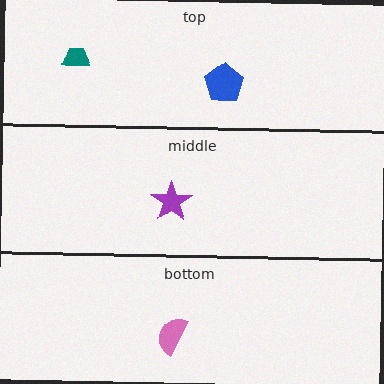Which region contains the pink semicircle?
The bottom region.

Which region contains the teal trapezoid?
The top region.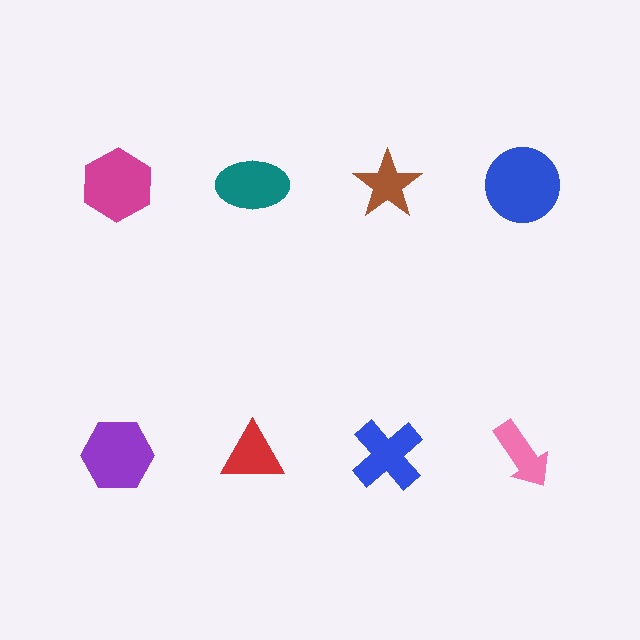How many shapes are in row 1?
4 shapes.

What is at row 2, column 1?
A purple hexagon.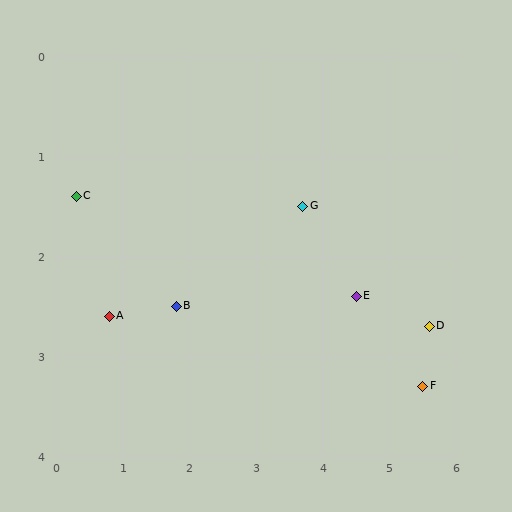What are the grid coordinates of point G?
Point G is at approximately (3.7, 1.5).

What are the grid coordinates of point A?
Point A is at approximately (0.8, 2.6).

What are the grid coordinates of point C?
Point C is at approximately (0.3, 1.4).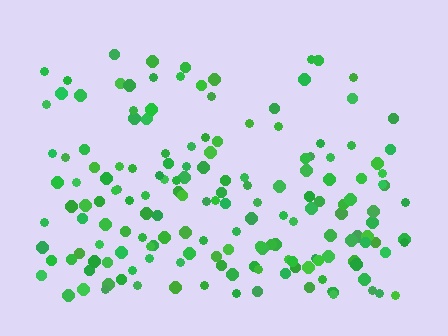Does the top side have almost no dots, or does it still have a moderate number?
Still a moderate number, just noticeably fewer than the bottom.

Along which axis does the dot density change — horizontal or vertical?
Vertical.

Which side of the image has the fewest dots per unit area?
The top.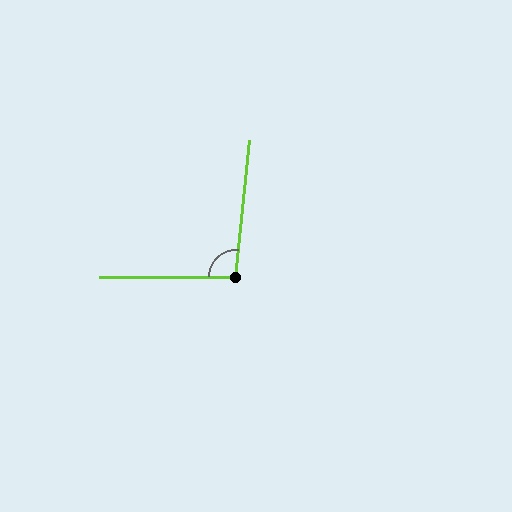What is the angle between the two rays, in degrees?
Approximately 96 degrees.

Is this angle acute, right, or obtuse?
It is obtuse.